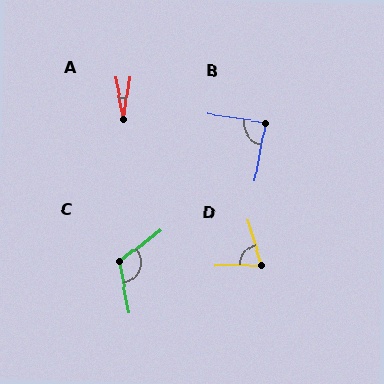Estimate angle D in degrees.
Approximately 73 degrees.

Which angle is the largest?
C, at approximately 117 degrees.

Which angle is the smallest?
A, at approximately 19 degrees.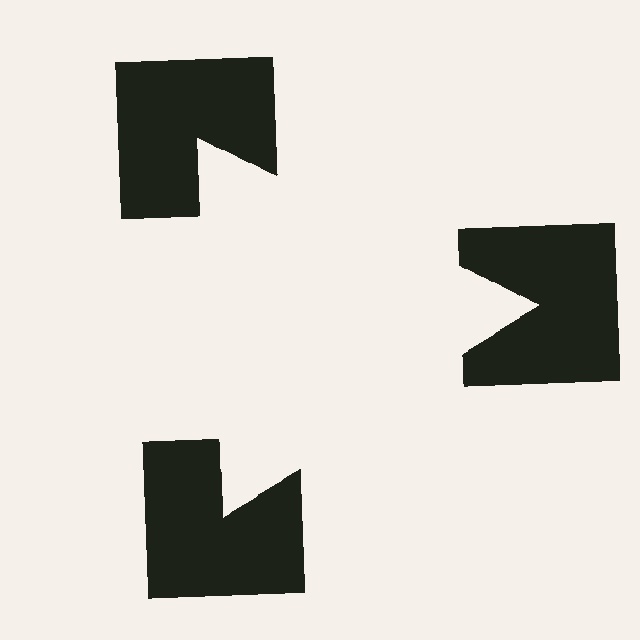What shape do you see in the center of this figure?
An illusory triangle — its edges are inferred from the aligned wedge cuts in the notched squares, not physically drawn.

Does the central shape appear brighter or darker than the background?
It typically appears slightly brighter than the background, even though no actual brightness change is drawn.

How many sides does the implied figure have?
3 sides.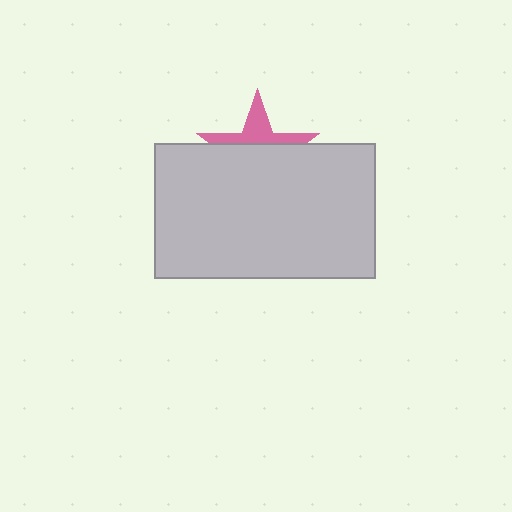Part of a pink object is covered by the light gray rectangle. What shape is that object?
It is a star.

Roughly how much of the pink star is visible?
A small part of it is visible (roughly 37%).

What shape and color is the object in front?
The object in front is a light gray rectangle.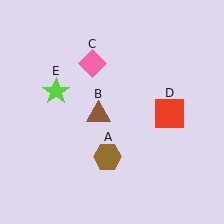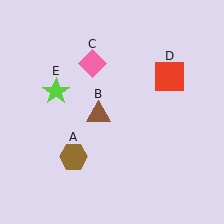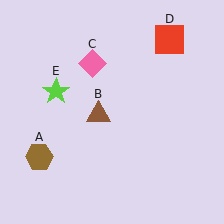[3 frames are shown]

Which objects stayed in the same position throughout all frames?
Brown triangle (object B) and pink diamond (object C) and lime star (object E) remained stationary.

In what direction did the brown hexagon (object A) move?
The brown hexagon (object A) moved left.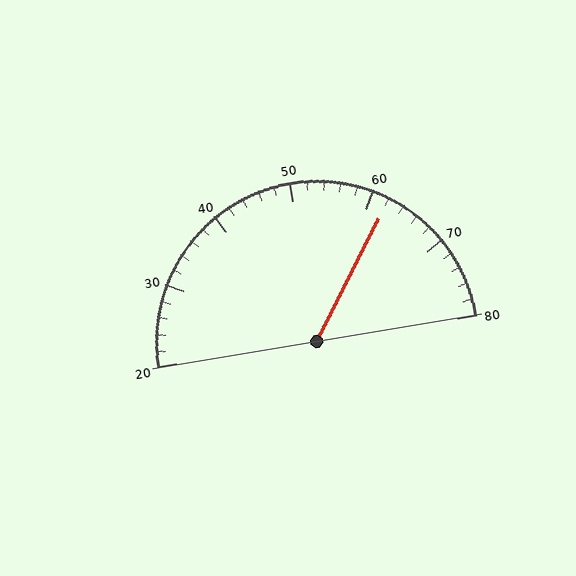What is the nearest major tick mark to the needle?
The nearest major tick mark is 60.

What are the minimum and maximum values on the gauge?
The gauge ranges from 20 to 80.